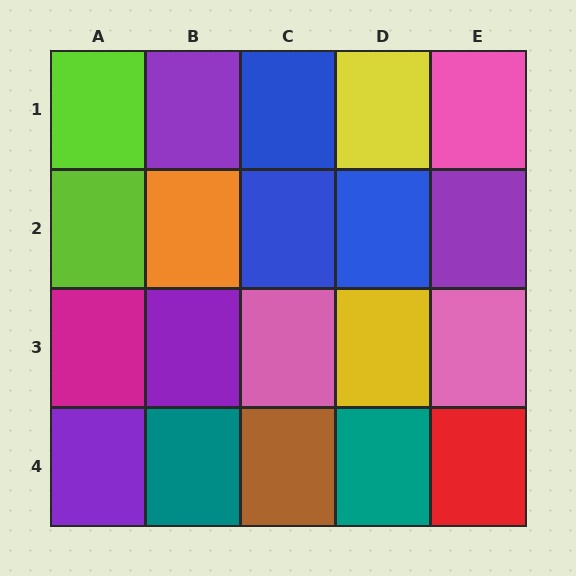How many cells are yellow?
2 cells are yellow.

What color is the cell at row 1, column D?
Yellow.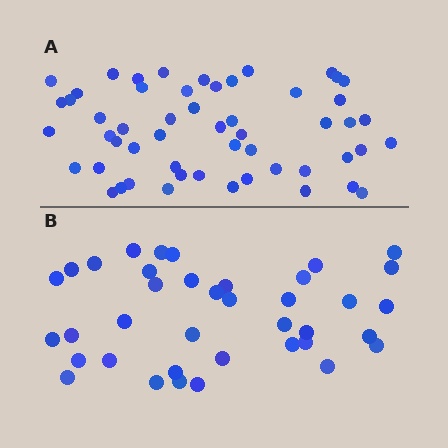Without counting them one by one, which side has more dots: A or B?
Region A (the top region) has more dots.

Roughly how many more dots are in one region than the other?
Region A has approximately 15 more dots than region B.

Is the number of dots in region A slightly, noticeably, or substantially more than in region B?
Region A has noticeably more, but not dramatically so. The ratio is roughly 1.4 to 1.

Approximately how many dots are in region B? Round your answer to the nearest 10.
About 40 dots. (The exact count is 38, which rounds to 40.)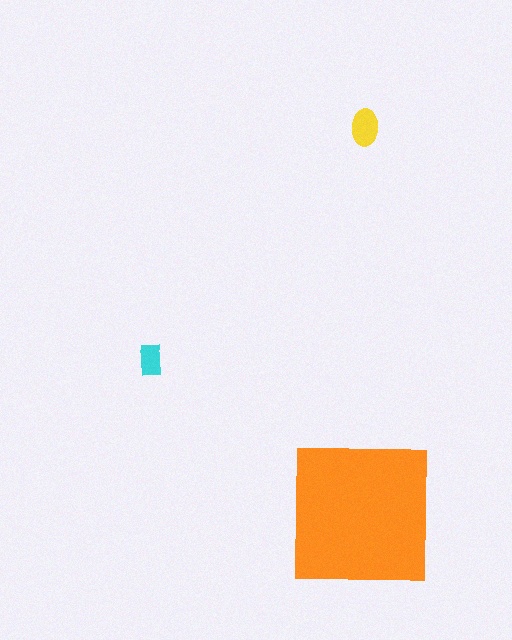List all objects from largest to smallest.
The orange square, the yellow ellipse, the cyan rectangle.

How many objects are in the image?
There are 3 objects in the image.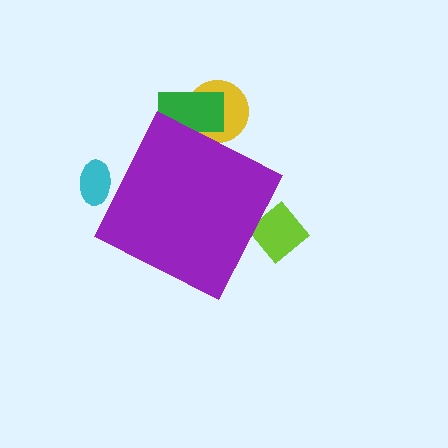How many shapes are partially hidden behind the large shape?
4 shapes are partially hidden.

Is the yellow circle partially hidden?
Yes, the yellow circle is partially hidden behind the purple diamond.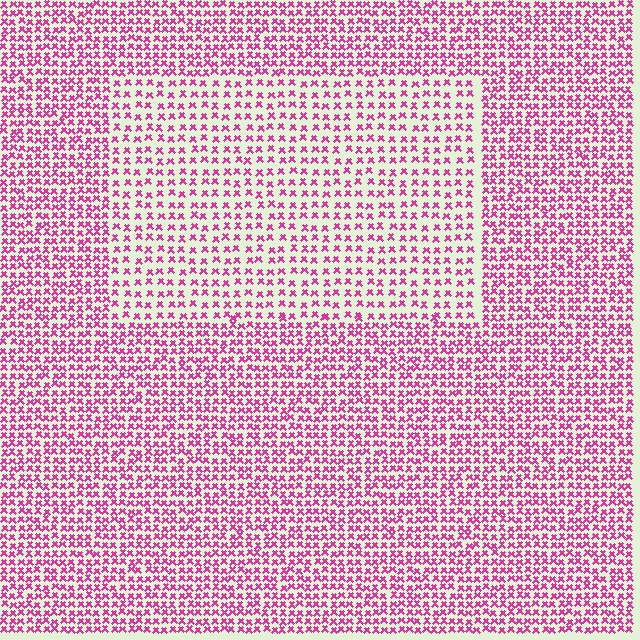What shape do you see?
I see a rectangle.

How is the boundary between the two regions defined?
The boundary is defined by a change in element density (approximately 1.7x ratio). All elements are the same color, size, and shape.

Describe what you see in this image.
The image contains small magenta elements arranged at two different densities. A rectangle-shaped region is visible where the elements are less densely packed than the surrounding area.